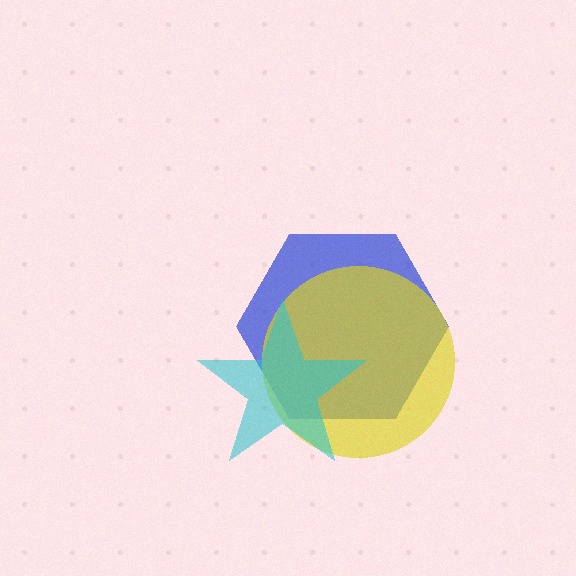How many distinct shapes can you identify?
There are 3 distinct shapes: a blue hexagon, a yellow circle, a cyan star.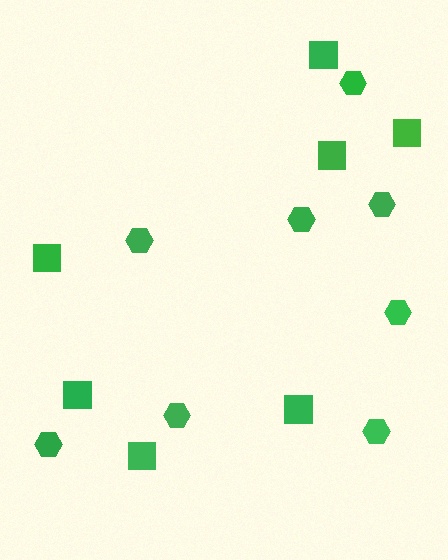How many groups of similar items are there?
There are 2 groups: one group of squares (7) and one group of hexagons (8).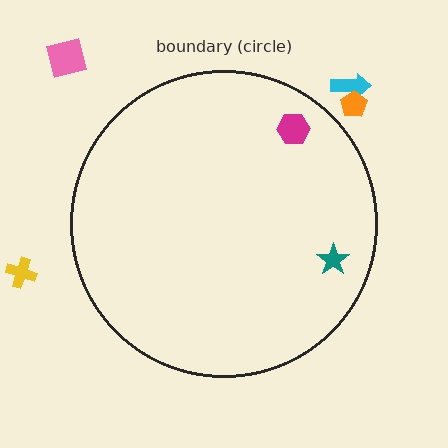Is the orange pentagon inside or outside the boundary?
Outside.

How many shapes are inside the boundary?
2 inside, 4 outside.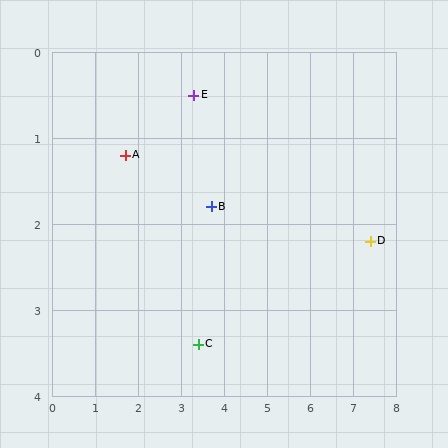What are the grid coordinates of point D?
Point D is at approximately (7.4, 2.2).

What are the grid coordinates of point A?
Point A is at approximately (1.7, 1.2).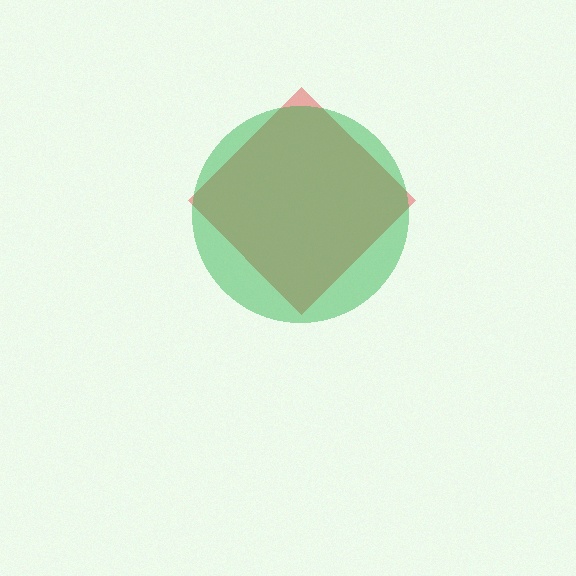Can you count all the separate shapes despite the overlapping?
Yes, there are 2 separate shapes.